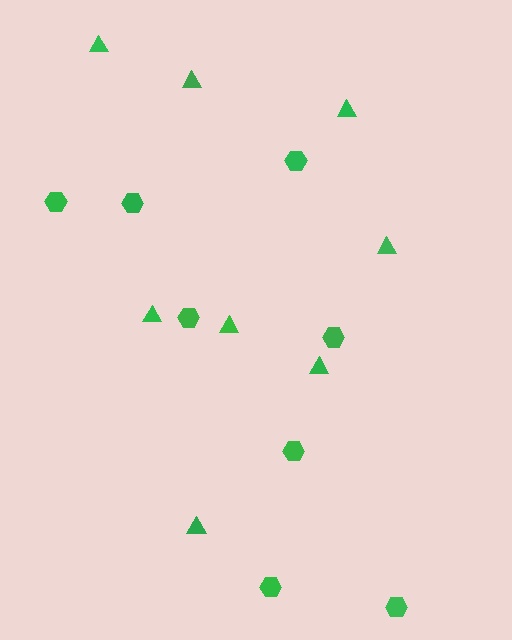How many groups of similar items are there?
There are 2 groups: one group of hexagons (8) and one group of triangles (8).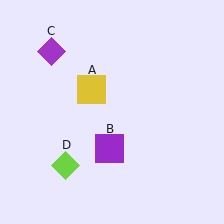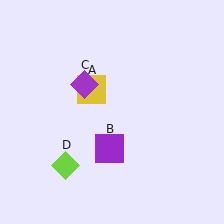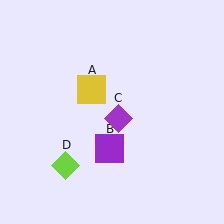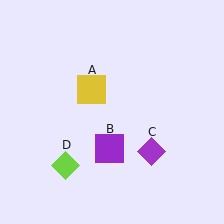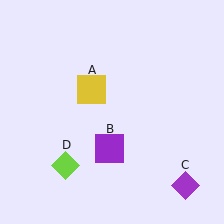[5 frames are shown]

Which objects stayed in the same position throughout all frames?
Yellow square (object A) and purple square (object B) and lime diamond (object D) remained stationary.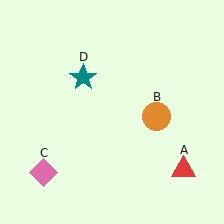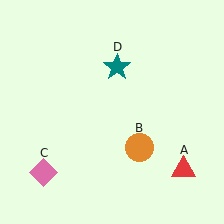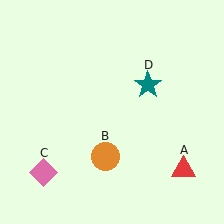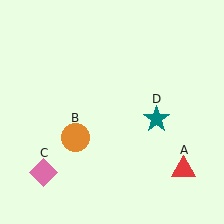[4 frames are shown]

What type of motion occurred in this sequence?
The orange circle (object B), teal star (object D) rotated clockwise around the center of the scene.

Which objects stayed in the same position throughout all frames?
Red triangle (object A) and pink diamond (object C) remained stationary.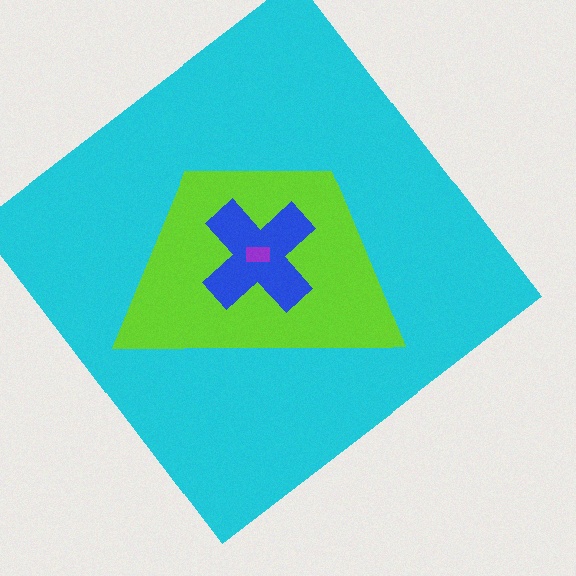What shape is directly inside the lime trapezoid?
The blue cross.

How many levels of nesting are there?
4.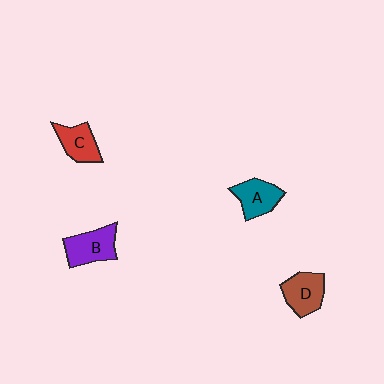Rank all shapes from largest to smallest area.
From largest to smallest: B (purple), D (brown), A (teal), C (red).